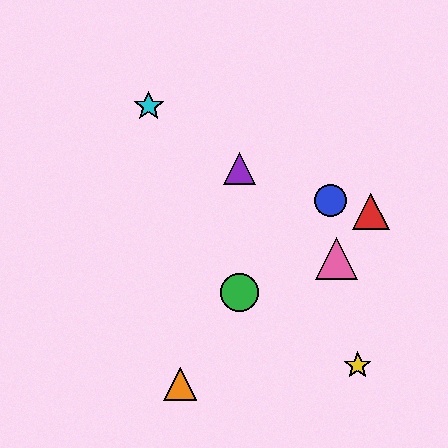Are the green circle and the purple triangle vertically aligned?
Yes, both are at x≈239.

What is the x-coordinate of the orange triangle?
The orange triangle is at x≈180.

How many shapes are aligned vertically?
2 shapes (the green circle, the purple triangle) are aligned vertically.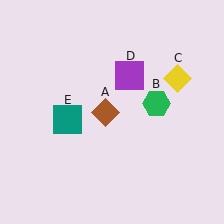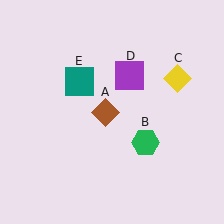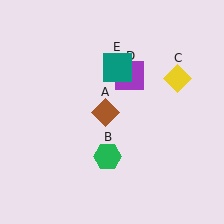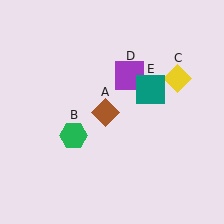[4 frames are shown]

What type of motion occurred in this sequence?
The green hexagon (object B), teal square (object E) rotated clockwise around the center of the scene.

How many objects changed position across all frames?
2 objects changed position: green hexagon (object B), teal square (object E).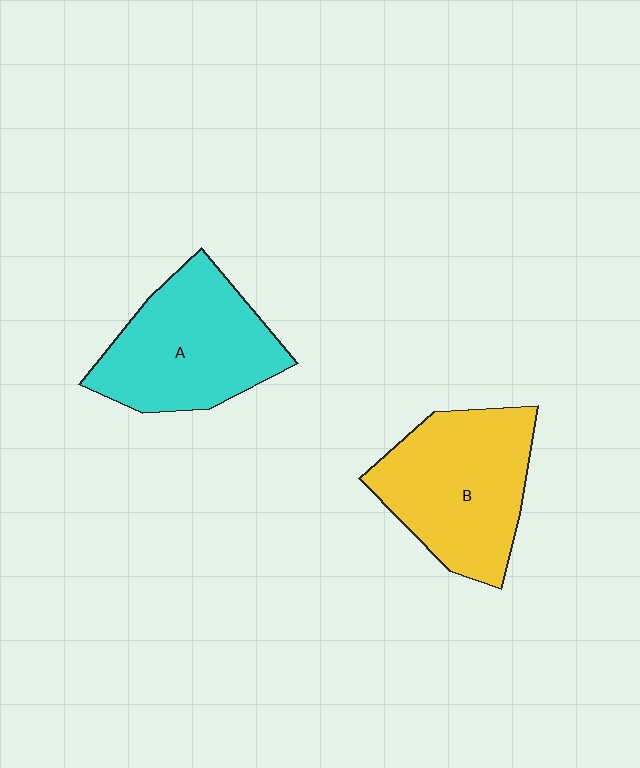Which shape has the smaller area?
Shape A (cyan).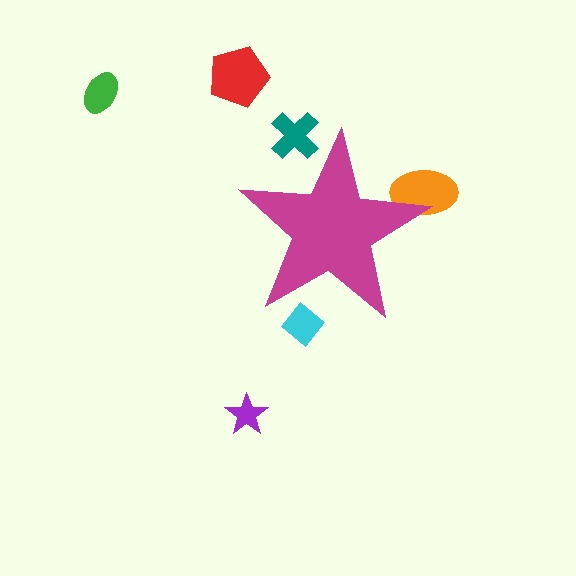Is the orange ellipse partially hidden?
Yes, the orange ellipse is partially hidden behind the magenta star.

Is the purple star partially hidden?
No, the purple star is fully visible.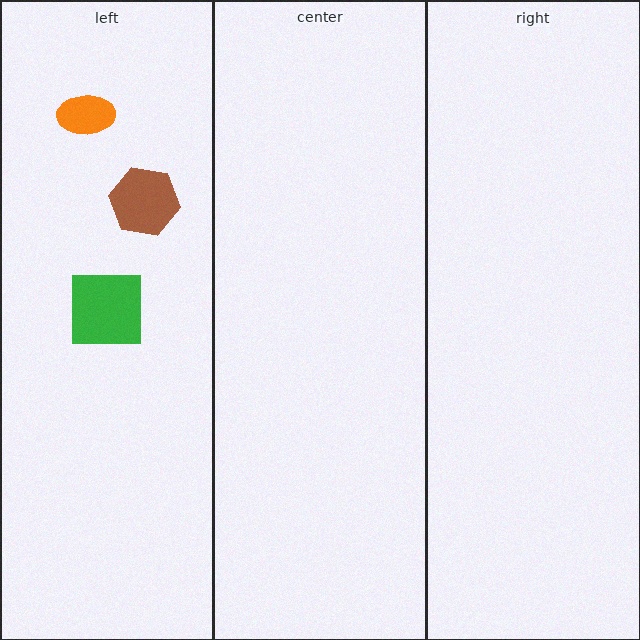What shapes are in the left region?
The orange ellipse, the brown hexagon, the green square.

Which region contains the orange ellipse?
The left region.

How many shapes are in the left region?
3.